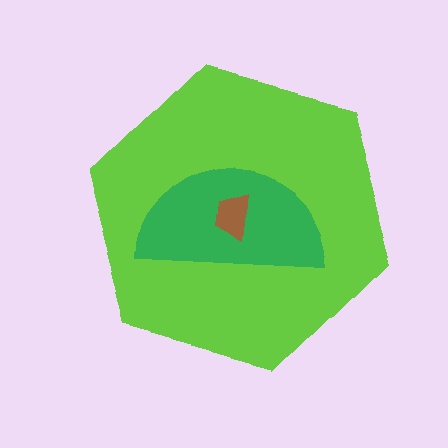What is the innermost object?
The brown trapezoid.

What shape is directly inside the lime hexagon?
The green semicircle.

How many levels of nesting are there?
3.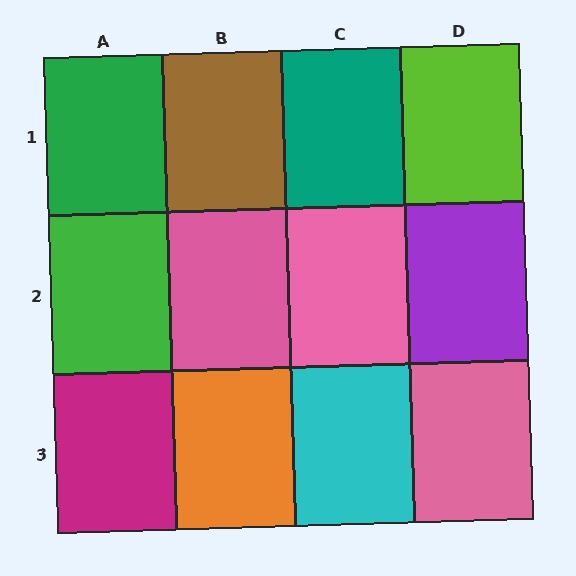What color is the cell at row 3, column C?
Cyan.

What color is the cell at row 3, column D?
Pink.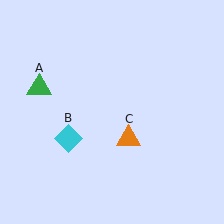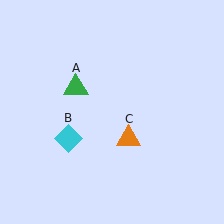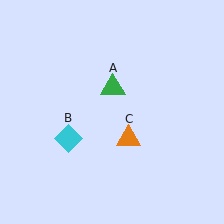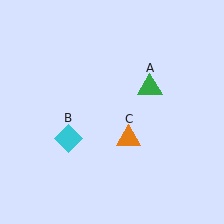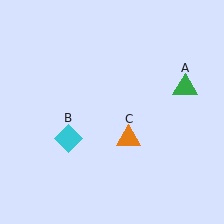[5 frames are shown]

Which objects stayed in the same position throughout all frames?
Cyan diamond (object B) and orange triangle (object C) remained stationary.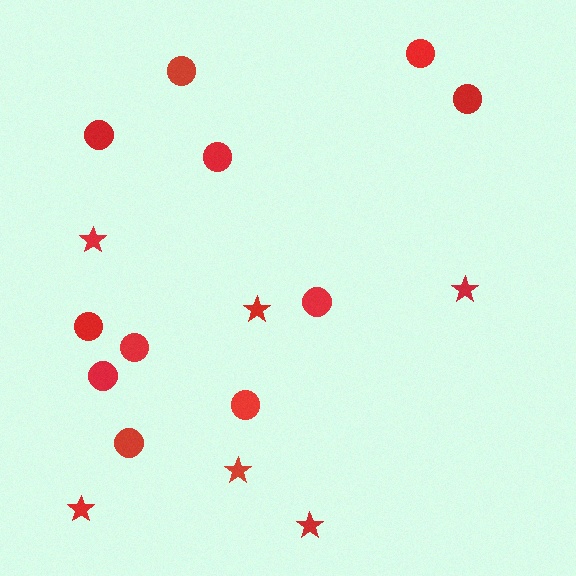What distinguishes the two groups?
There are 2 groups: one group of circles (11) and one group of stars (6).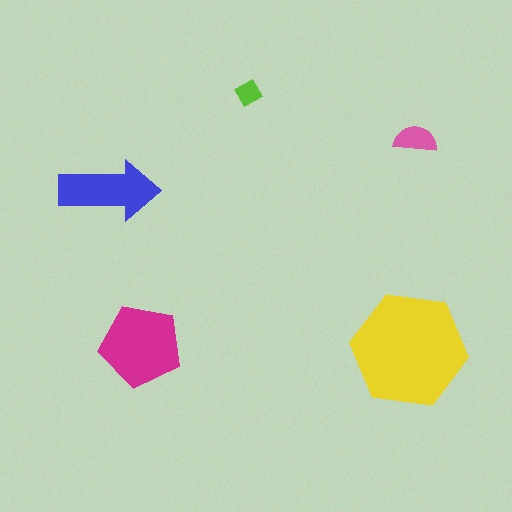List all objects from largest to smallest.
The yellow hexagon, the magenta pentagon, the blue arrow, the pink semicircle, the lime diamond.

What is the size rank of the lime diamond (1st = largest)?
5th.